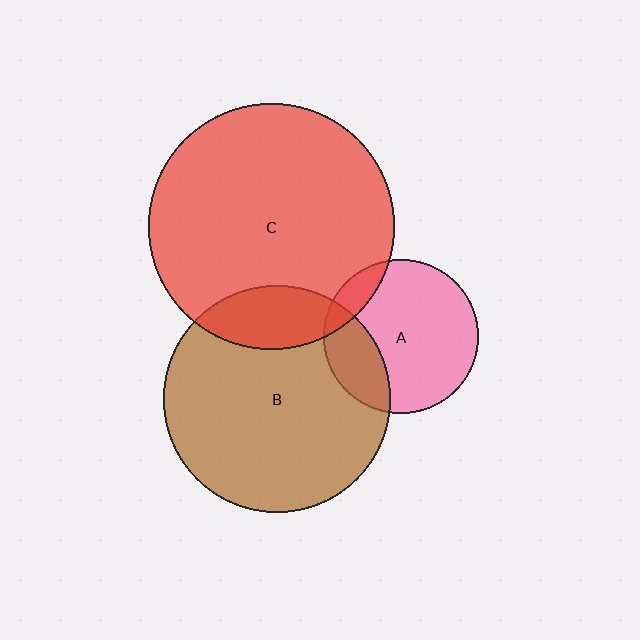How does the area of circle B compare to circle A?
Approximately 2.2 times.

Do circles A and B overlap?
Yes.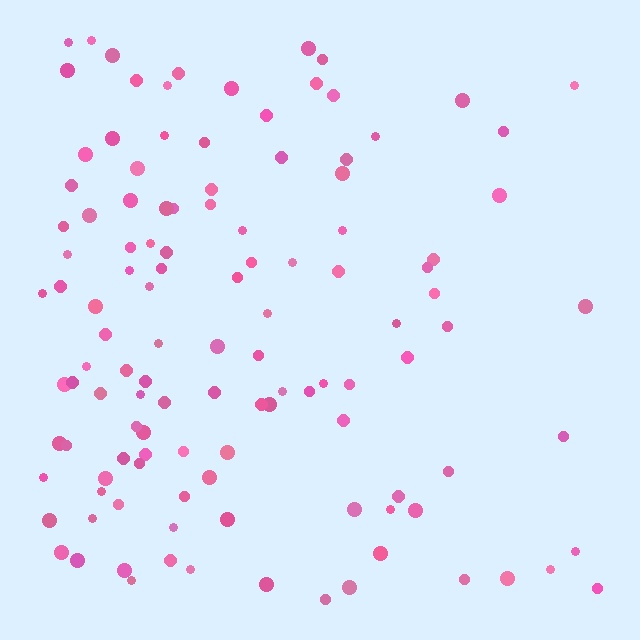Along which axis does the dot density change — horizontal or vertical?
Horizontal.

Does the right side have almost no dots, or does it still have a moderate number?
Still a moderate number, just noticeably fewer than the left.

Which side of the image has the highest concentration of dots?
The left.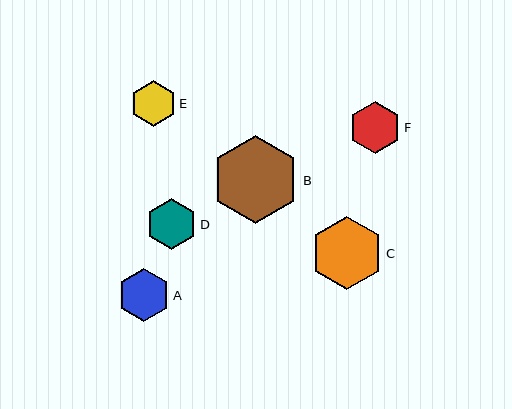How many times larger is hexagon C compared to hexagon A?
Hexagon C is approximately 1.4 times the size of hexagon A.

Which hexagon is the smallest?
Hexagon E is the smallest with a size of approximately 45 pixels.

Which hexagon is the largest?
Hexagon B is the largest with a size of approximately 88 pixels.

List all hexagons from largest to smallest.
From largest to smallest: B, C, A, F, D, E.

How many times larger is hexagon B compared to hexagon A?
Hexagon B is approximately 1.7 times the size of hexagon A.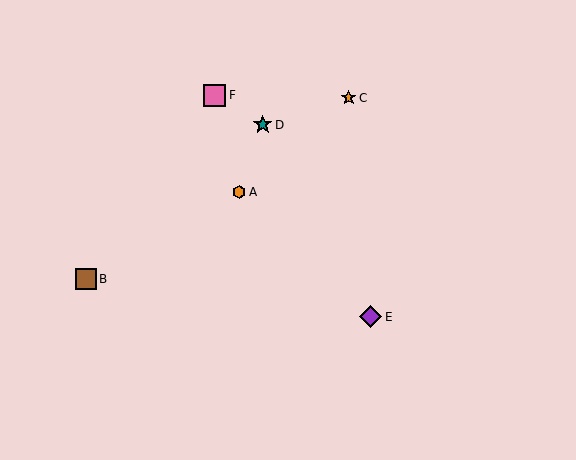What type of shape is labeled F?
Shape F is a pink square.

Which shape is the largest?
The pink square (labeled F) is the largest.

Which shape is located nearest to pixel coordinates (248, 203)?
The orange hexagon (labeled A) at (239, 192) is nearest to that location.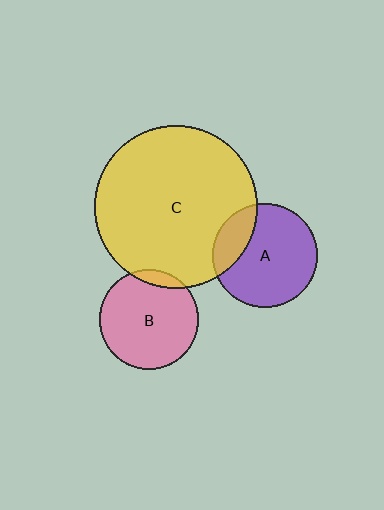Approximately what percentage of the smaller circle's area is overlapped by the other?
Approximately 10%.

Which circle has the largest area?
Circle C (yellow).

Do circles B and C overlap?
Yes.